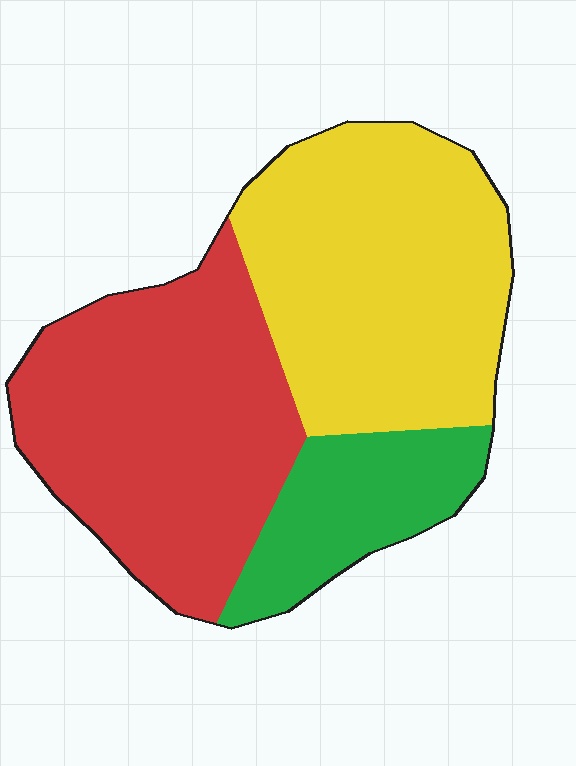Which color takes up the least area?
Green, at roughly 15%.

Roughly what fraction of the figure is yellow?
Yellow takes up about two fifths (2/5) of the figure.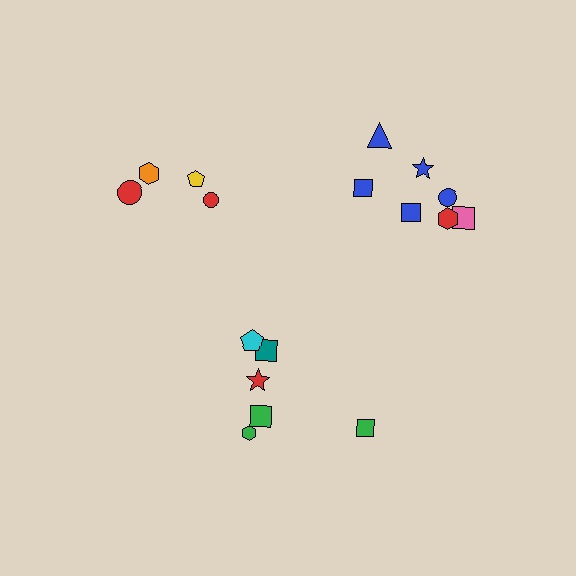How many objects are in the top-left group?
There are 4 objects.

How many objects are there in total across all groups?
There are 17 objects.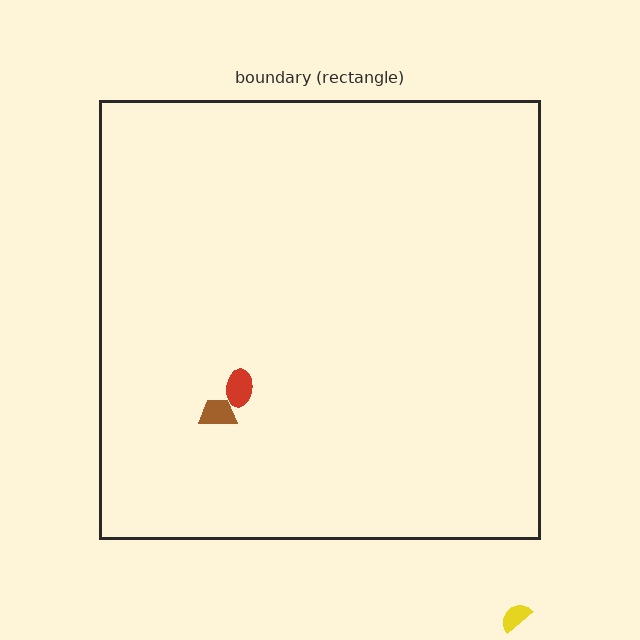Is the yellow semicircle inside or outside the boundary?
Outside.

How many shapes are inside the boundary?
2 inside, 1 outside.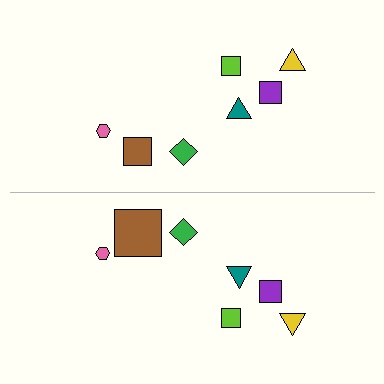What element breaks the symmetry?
The brown square on the bottom side has a different size than its mirror counterpart.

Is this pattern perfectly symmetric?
No, the pattern is not perfectly symmetric. The brown square on the bottom side has a different size than its mirror counterpart.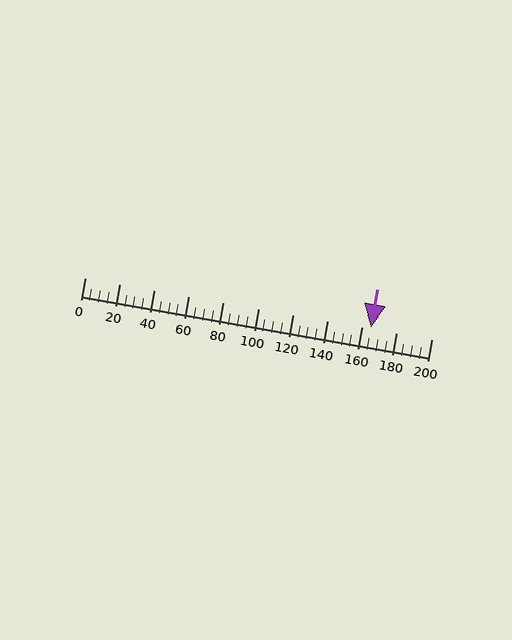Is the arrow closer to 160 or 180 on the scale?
The arrow is closer to 160.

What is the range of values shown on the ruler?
The ruler shows values from 0 to 200.